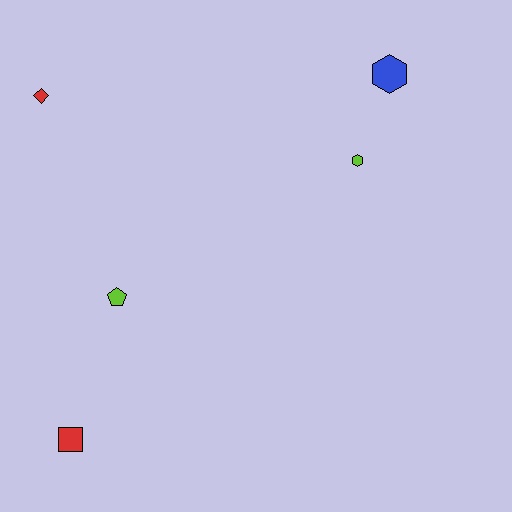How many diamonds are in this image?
There is 1 diamond.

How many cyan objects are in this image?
There are no cyan objects.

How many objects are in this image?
There are 5 objects.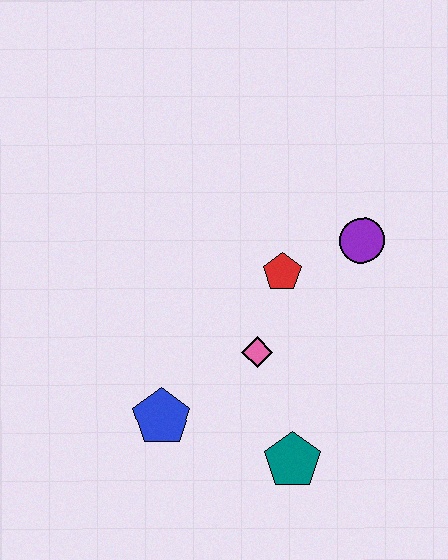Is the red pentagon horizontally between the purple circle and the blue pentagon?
Yes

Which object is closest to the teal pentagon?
The pink diamond is closest to the teal pentagon.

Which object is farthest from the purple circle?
The blue pentagon is farthest from the purple circle.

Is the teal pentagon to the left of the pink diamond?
No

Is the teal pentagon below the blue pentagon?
Yes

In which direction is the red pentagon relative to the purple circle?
The red pentagon is to the left of the purple circle.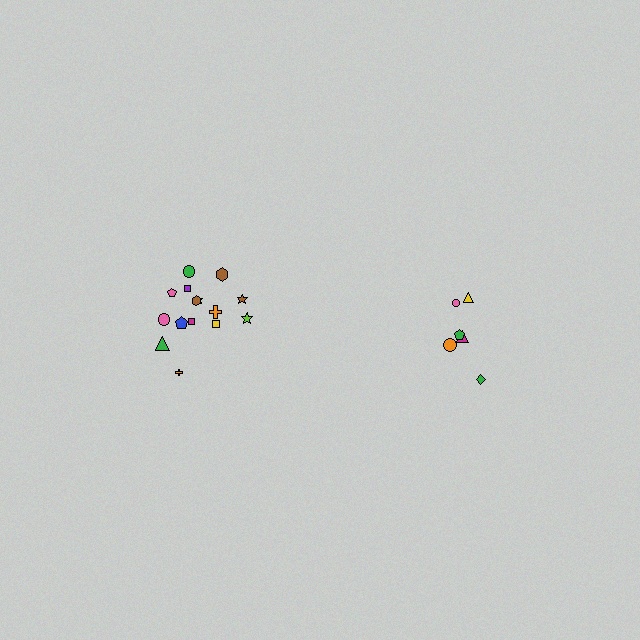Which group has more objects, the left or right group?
The left group.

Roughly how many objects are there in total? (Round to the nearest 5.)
Roughly 20 objects in total.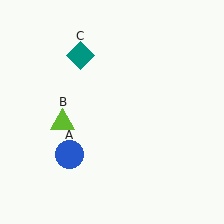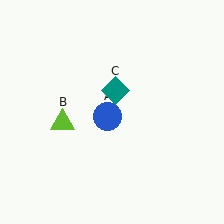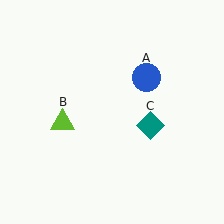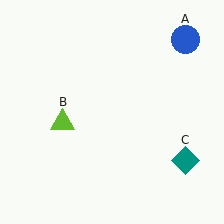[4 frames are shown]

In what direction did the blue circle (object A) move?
The blue circle (object A) moved up and to the right.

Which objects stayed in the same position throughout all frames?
Lime triangle (object B) remained stationary.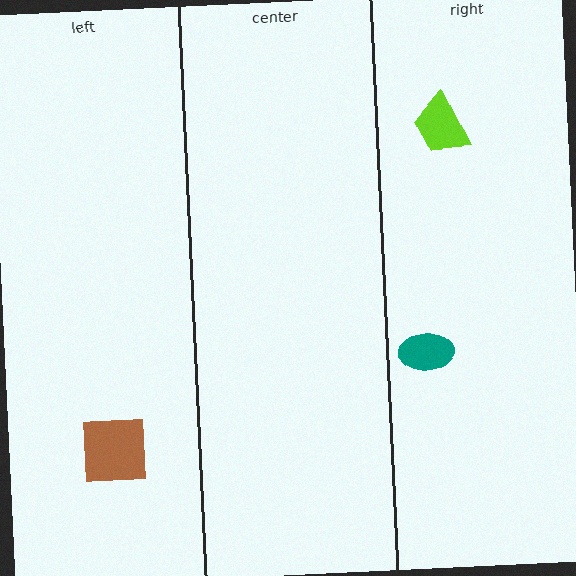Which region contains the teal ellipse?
The right region.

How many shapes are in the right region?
2.